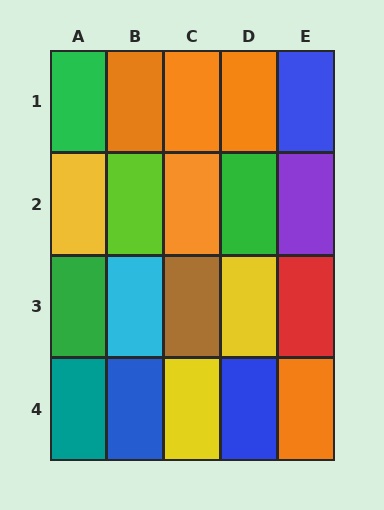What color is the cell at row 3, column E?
Red.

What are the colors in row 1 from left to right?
Green, orange, orange, orange, blue.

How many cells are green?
3 cells are green.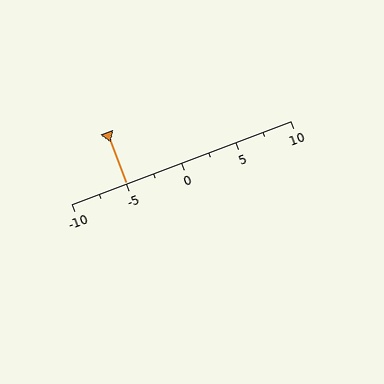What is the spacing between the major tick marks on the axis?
The major ticks are spaced 5 apart.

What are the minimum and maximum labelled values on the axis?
The axis runs from -10 to 10.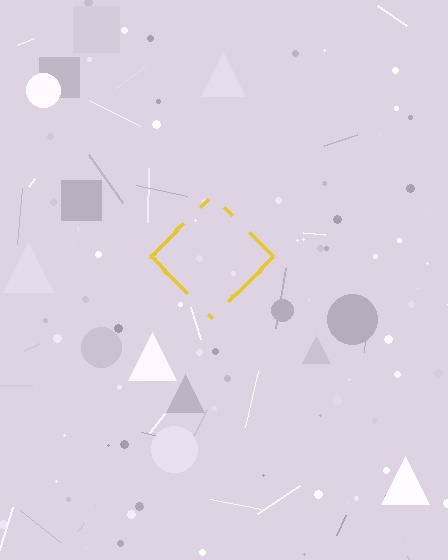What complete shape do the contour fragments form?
The contour fragments form a diamond.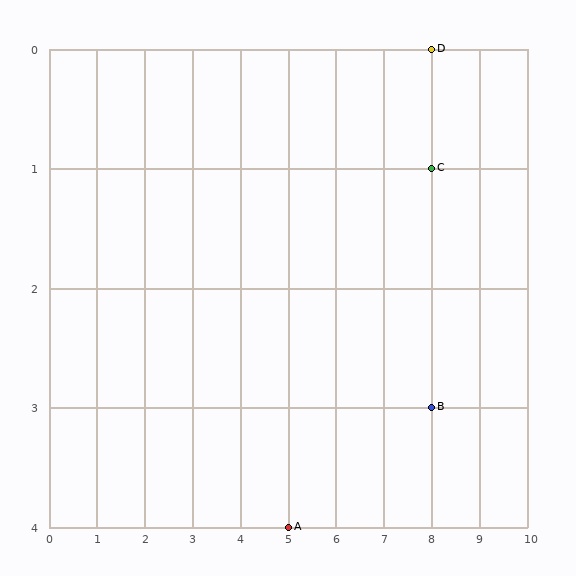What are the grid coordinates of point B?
Point B is at grid coordinates (8, 3).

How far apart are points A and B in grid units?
Points A and B are 3 columns and 1 row apart (about 3.2 grid units diagonally).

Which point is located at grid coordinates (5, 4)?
Point A is at (5, 4).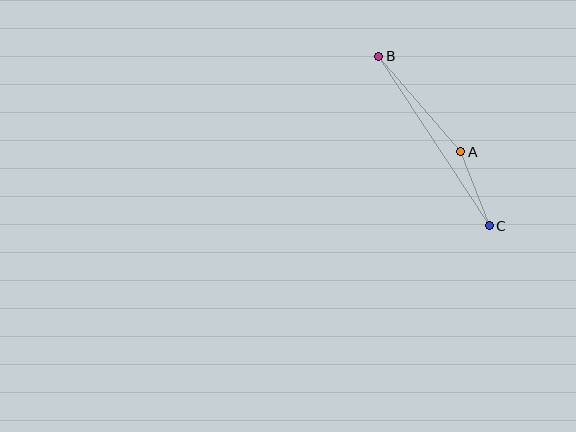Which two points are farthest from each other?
Points B and C are farthest from each other.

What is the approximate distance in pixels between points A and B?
The distance between A and B is approximately 126 pixels.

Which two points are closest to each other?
Points A and C are closest to each other.